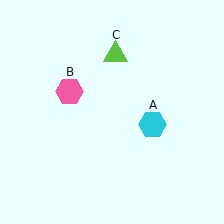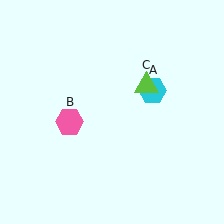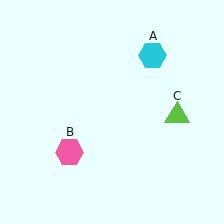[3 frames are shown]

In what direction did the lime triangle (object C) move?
The lime triangle (object C) moved down and to the right.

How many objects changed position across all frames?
3 objects changed position: cyan hexagon (object A), pink hexagon (object B), lime triangle (object C).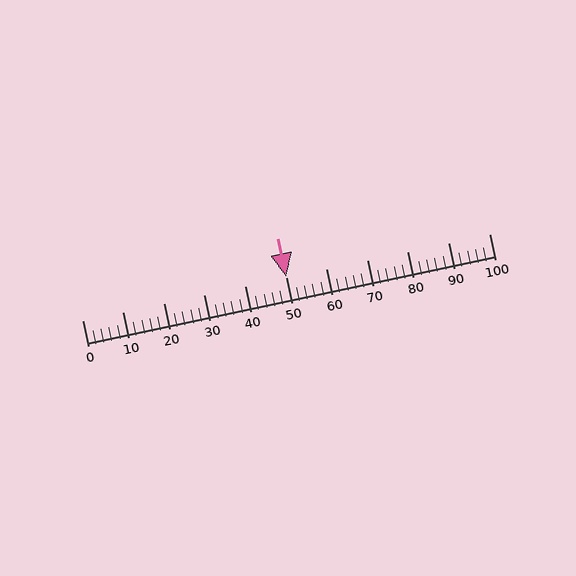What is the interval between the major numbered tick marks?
The major tick marks are spaced 10 units apart.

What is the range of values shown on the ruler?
The ruler shows values from 0 to 100.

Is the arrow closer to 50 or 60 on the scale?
The arrow is closer to 50.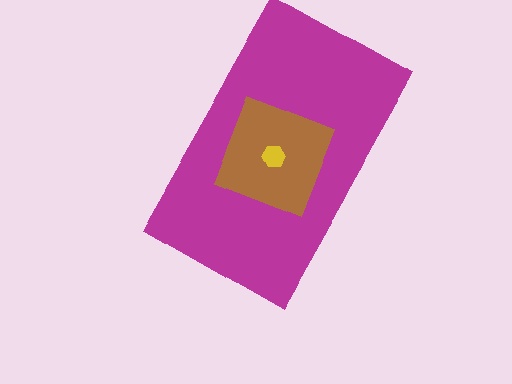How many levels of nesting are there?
3.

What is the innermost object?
The yellow hexagon.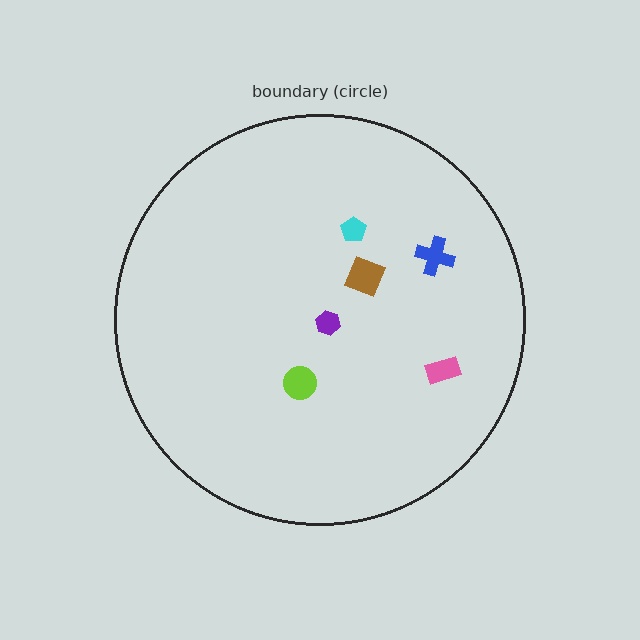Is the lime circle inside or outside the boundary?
Inside.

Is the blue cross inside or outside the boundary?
Inside.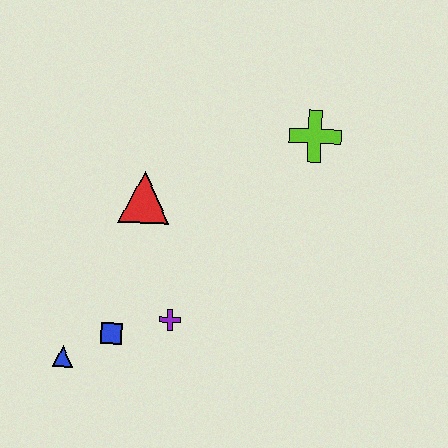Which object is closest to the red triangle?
The purple cross is closest to the red triangle.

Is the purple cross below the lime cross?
Yes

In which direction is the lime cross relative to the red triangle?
The lime cross is to the right of the red triangle.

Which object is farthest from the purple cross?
The lime cross is farthest from the purple cross.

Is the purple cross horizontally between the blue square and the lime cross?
Yes